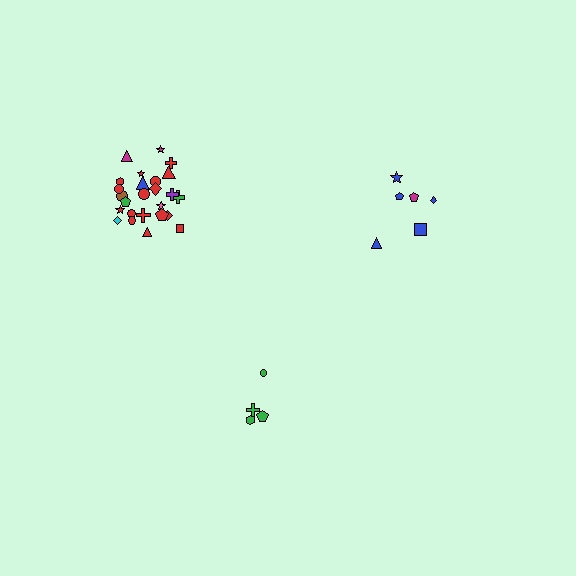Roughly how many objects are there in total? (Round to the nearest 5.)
Roughly 35 objects in total.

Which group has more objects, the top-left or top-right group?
The top-left group.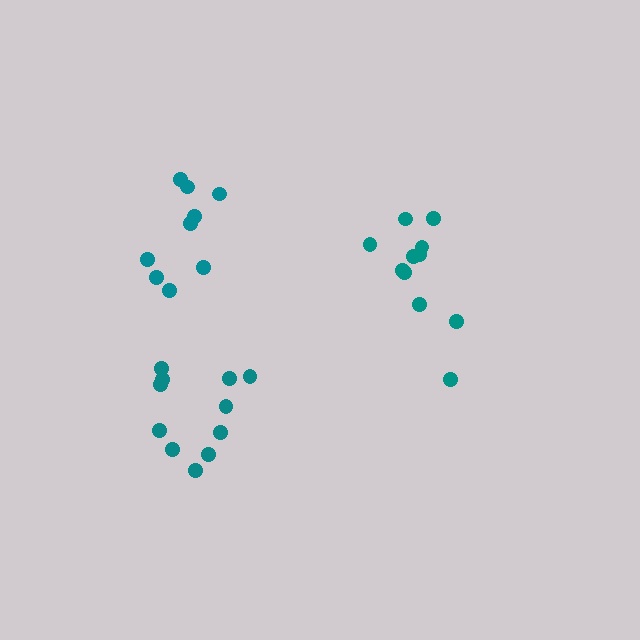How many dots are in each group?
Group 1: 11 dots, Group 2: 11 dots, Group 3: 9 dots (31 total).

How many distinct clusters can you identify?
There are 3 distinct clusters.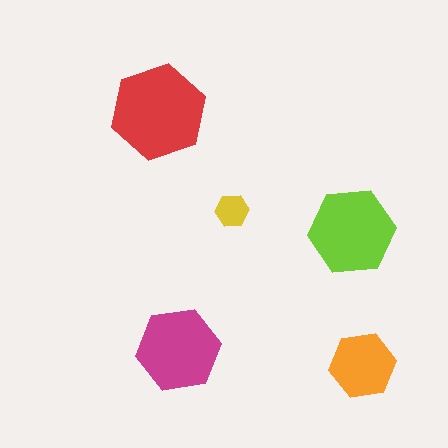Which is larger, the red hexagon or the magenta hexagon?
The red one.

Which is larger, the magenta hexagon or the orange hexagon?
The magenta one.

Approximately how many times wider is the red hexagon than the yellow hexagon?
About 3 times wider.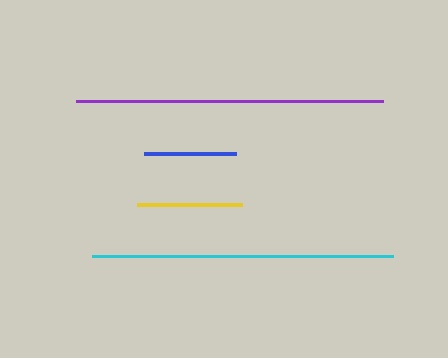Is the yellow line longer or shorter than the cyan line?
The cyan line is longer than the yellow line.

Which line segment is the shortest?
The blue line is the shortest at approximately 91 pixels.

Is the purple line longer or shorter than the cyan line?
The purple line is longer than the cyan line.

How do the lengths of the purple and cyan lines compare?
The purple and cyan lines are approximately the same length.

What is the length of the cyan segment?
The cyan segment is approximately 301 pixels long.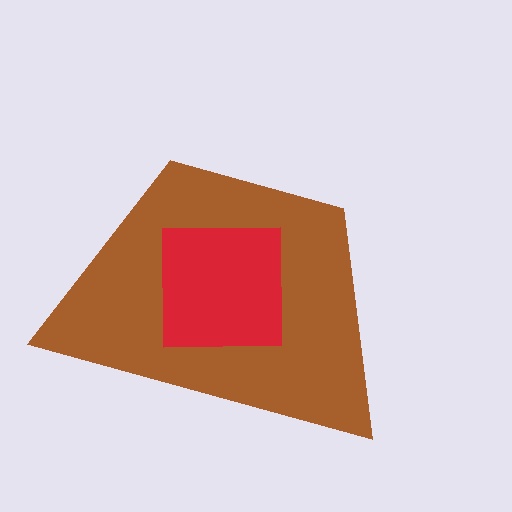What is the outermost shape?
The brown trapezoid.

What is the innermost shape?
The red square.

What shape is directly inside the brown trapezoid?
The red square.